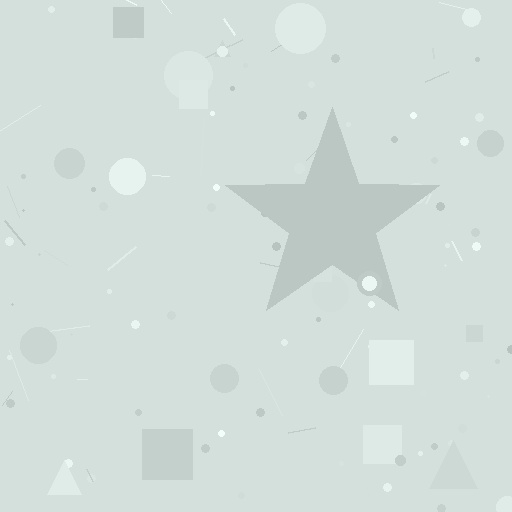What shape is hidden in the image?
A star is hidden in the image.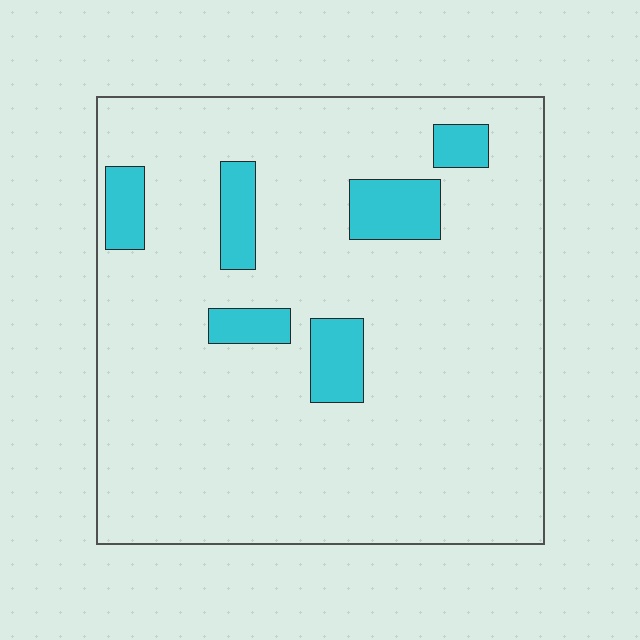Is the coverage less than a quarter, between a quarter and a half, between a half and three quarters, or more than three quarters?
Less than a quarter.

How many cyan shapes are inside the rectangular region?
6.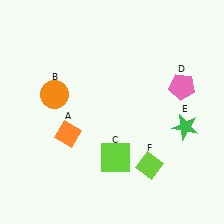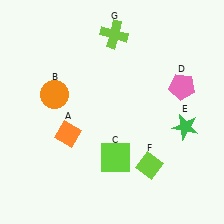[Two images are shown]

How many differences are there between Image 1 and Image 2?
There is 1 difference between the two images.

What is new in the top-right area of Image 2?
A lime cross (G) was added in the top-right area of Image 2.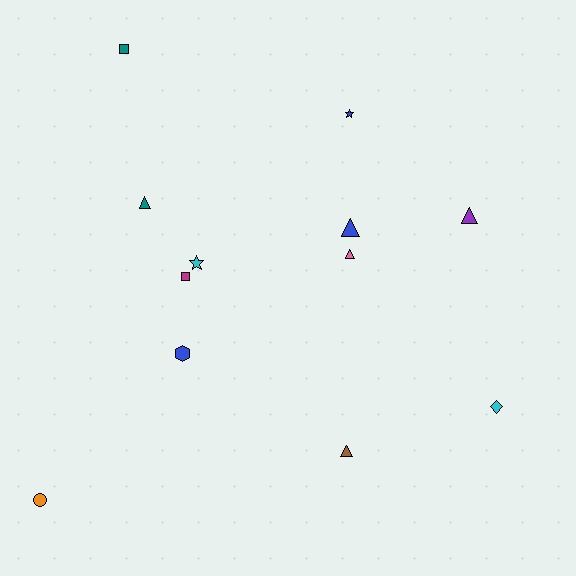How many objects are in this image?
There are 12 objects.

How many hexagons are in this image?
There is 1 hexagon.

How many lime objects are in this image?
There are no lime objects.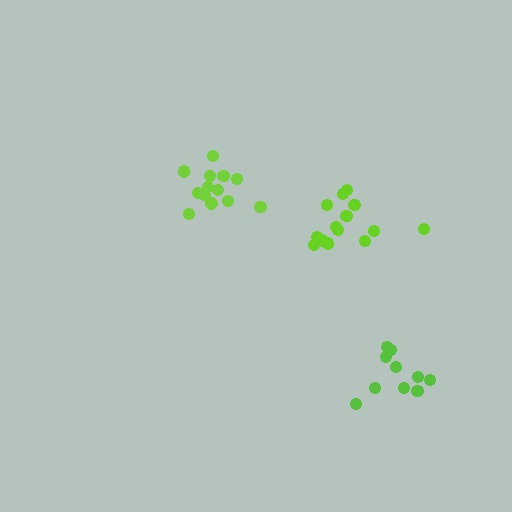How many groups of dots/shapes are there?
There are 3 groups.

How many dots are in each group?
Group 1: 13 dots, Group 2: 14 dots, Group 3: 10 dots (37 total).